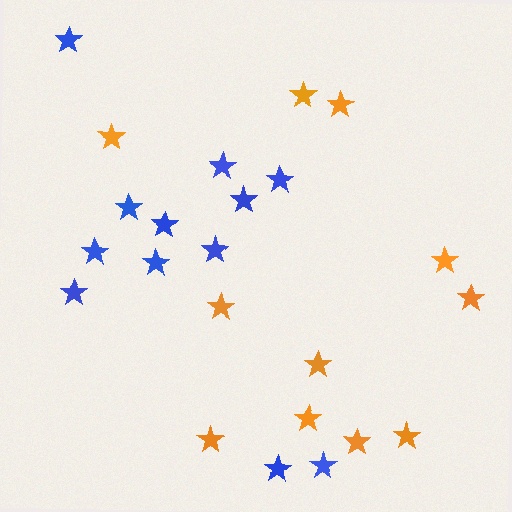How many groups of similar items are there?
There are 2 groups: one group of orange stars (11) and one group of blue stars (12).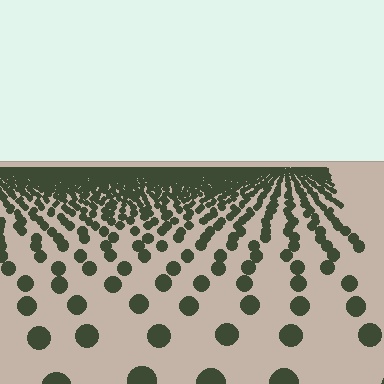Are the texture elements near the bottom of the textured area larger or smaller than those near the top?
Larger. Near the bottom, elements are closer to the viewer and appear at a bigger on-screen size.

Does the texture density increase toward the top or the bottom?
Density increases toward the top.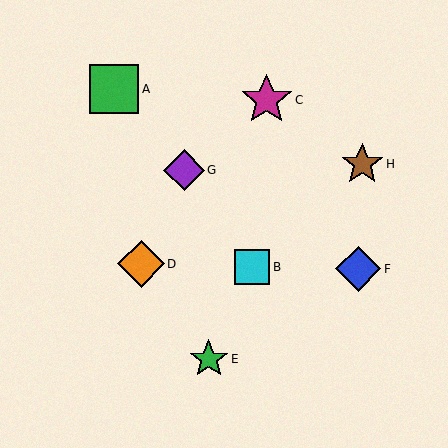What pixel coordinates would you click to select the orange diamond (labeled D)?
Click at (141, 264) to select the orange diamond D.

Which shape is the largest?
The magenta star (labeled C) is the largest.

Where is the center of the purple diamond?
The center of the purple diamond is at (184, 170).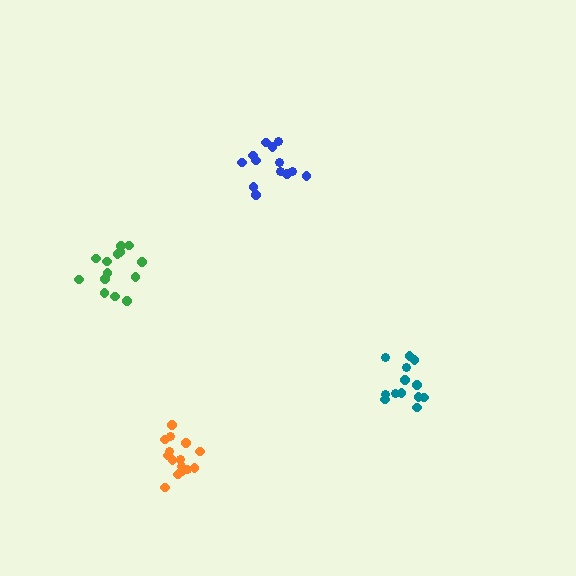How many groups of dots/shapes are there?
There are 4 groups.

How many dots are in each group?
Group 1: 14 dots, Group 2: 13 dots, Group 3: 13 dots, Group 4: 15 dots (55 total).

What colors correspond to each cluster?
The clusters are colored: green, teal, blue, orange.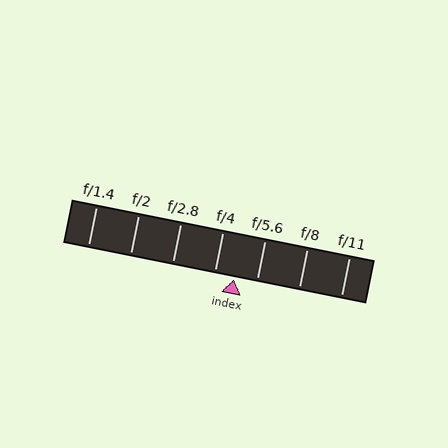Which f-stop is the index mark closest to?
The index mark is closest to f/4.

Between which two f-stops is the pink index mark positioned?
The index mark is between f/4 and f/5.6.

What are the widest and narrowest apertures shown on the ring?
The widest aperture shown is f/1.4 and the narrowest is f/11.